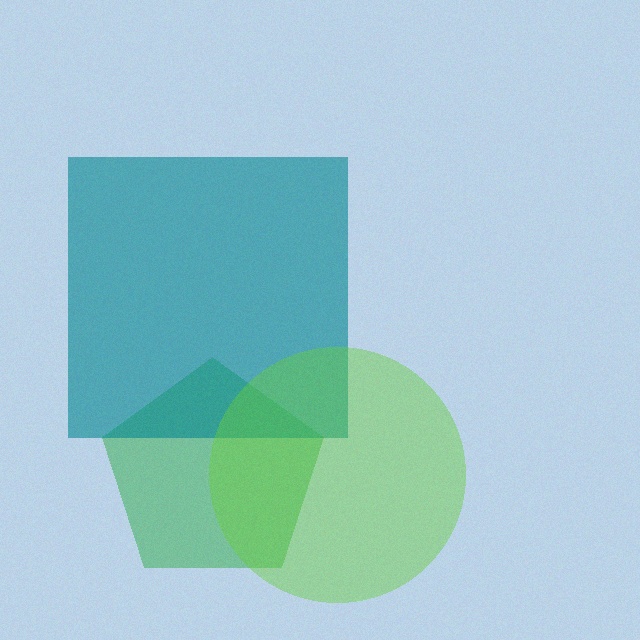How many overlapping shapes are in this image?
There are 3 overlapping shapes in the image.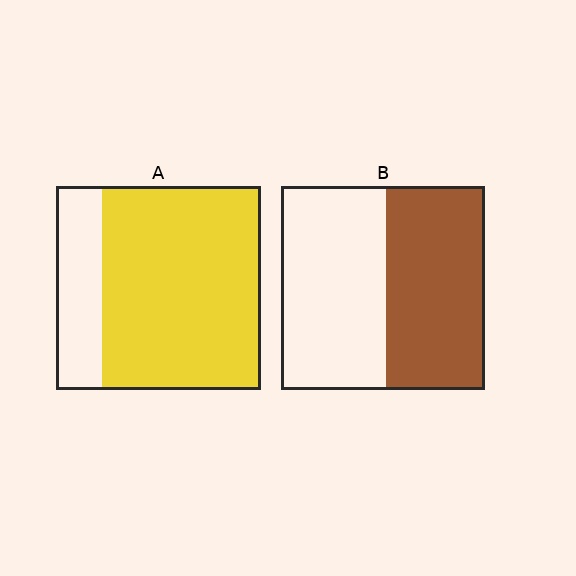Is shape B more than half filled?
Roughly half.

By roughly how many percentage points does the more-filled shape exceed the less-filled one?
By roughly 30 percentage points (A over B).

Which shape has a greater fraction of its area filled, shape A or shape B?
Shape A.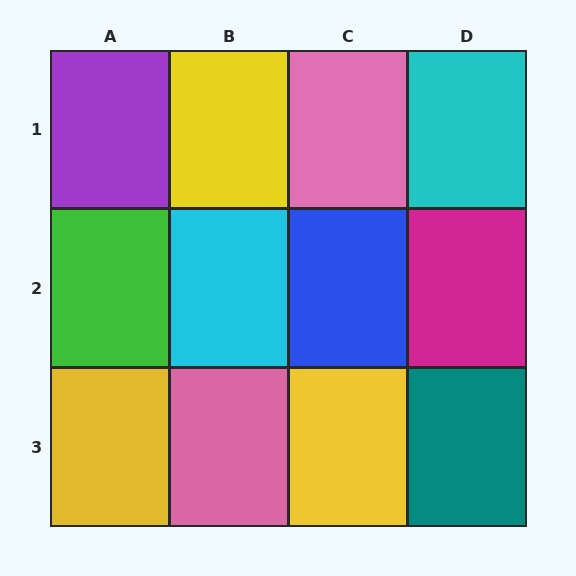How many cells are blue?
1 cell is blue.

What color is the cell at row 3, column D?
Teal.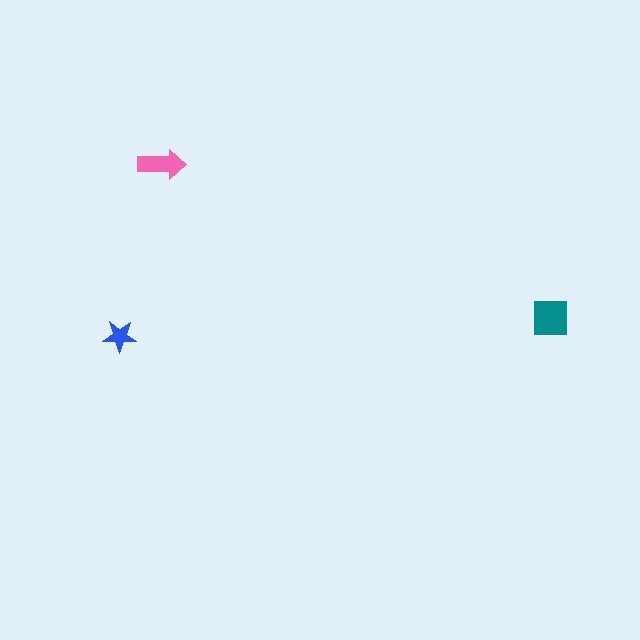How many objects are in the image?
There are 3 objects in the image.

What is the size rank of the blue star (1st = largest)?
3rd.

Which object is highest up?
The pink arrow is topmost.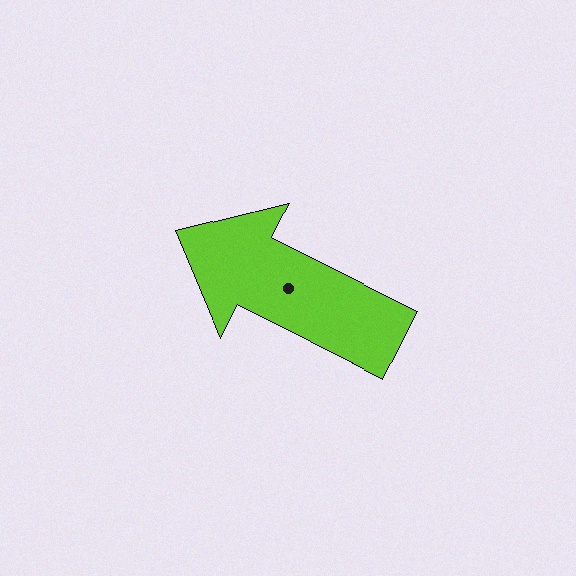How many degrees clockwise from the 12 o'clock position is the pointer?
Approximately 297 degrees.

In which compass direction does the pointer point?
Northwest.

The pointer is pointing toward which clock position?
Roughly 10 o'clock.